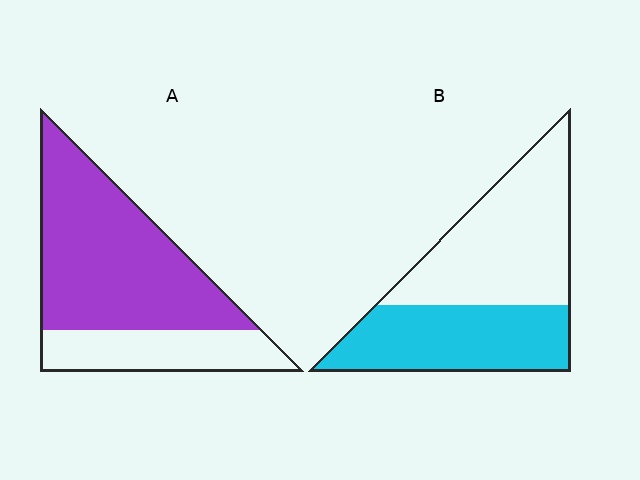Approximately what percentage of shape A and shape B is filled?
A is approximately 70% and B is approximately 45%.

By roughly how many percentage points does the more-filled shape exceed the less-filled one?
By roughly 25 percentage points (A over B).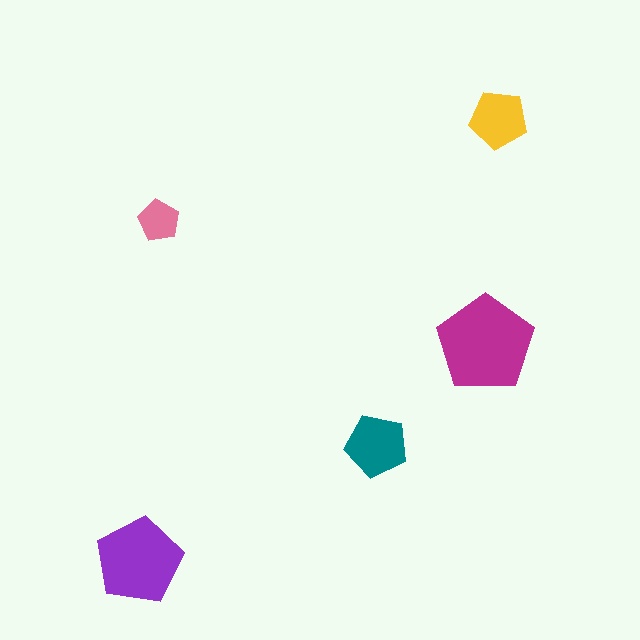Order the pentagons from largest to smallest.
the magenta one, the purple one, the teal one, the yellow one, the pink one.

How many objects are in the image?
There are 5 objects in the image.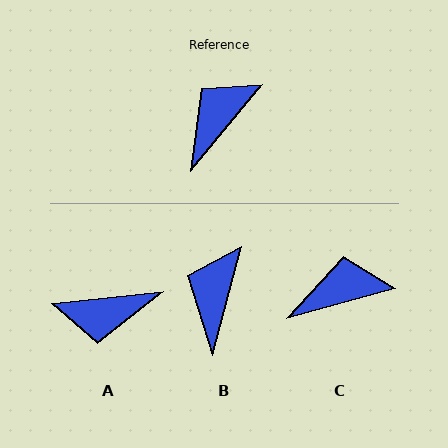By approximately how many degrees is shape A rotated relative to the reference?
Approximately 136 degrees counter-clockwise.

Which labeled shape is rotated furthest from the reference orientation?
A, about 136 degrees away.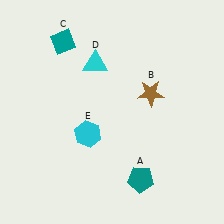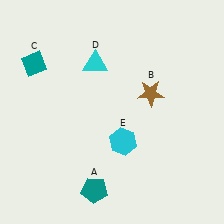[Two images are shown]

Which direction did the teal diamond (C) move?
The teal diamond (C) moved left.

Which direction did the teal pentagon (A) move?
The teal pentagon (A) moved left.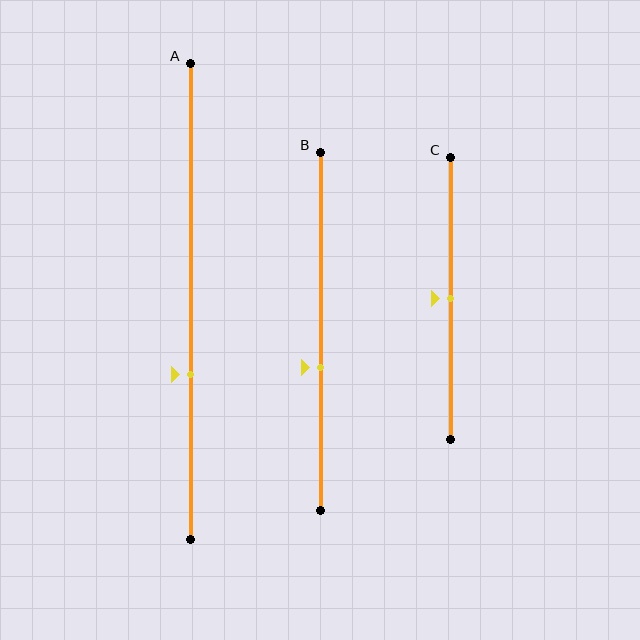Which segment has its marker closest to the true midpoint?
Segment C has its marker closest to the true midpoint.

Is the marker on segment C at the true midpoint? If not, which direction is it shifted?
Yes, the marker on segment C is at the true midpoint.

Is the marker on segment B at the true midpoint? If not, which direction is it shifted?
No, the marker on segment B is shifted downward by about 10% of the segment length.